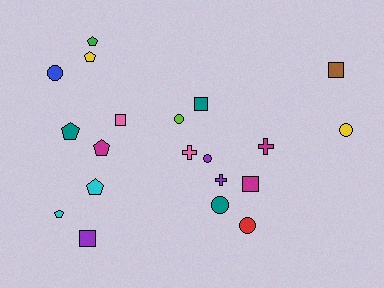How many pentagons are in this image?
There are 6 pentagons.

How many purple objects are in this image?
There are 3 purple objects.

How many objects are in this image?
There are 20 objects.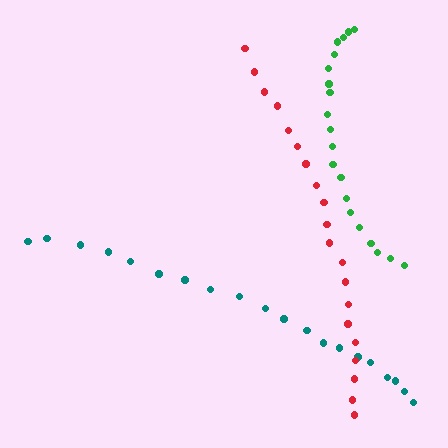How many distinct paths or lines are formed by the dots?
There are 3 distinct paths.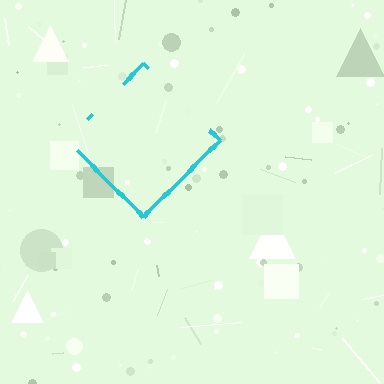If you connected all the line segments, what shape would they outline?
They would outline a diamond.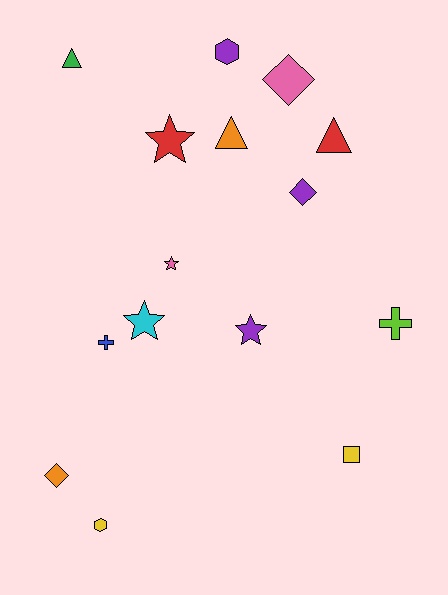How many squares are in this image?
There is 1 square.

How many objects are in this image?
There are 15 objects.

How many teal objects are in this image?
There are no teal objects.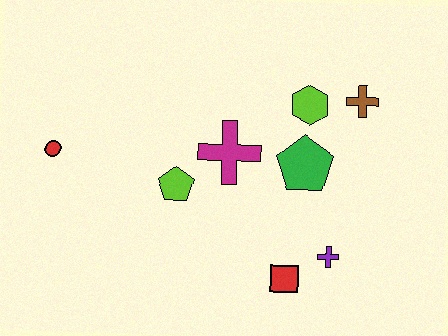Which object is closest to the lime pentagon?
The magenta cross is closest to the lime pentagon.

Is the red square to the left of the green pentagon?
Yes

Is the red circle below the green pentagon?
No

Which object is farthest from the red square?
The red circle is farthest from the red square.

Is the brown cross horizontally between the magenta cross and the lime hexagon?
No